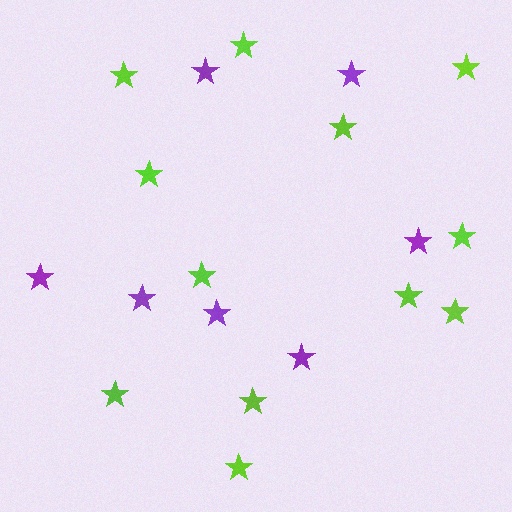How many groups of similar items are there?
There are 2 groups: one group of purple stars (7) and one group of lime stars (12).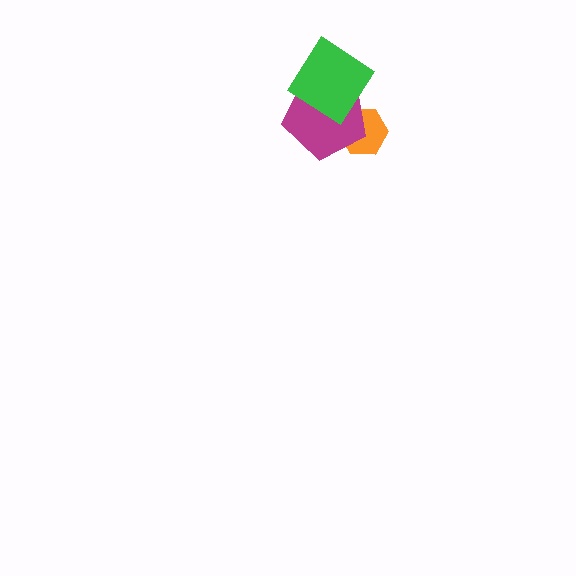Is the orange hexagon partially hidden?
Yes, it is partially covered by another shape.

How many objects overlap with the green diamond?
1 object overlaps with the green diamond.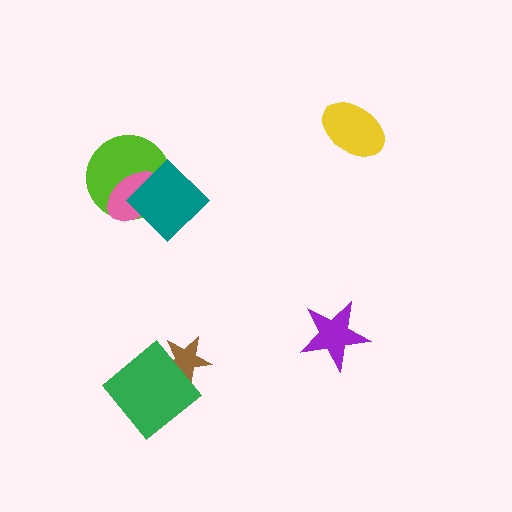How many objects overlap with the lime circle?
2 objects overlap with the lime circle.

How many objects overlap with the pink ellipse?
2 objects overlap with the pink ellipse.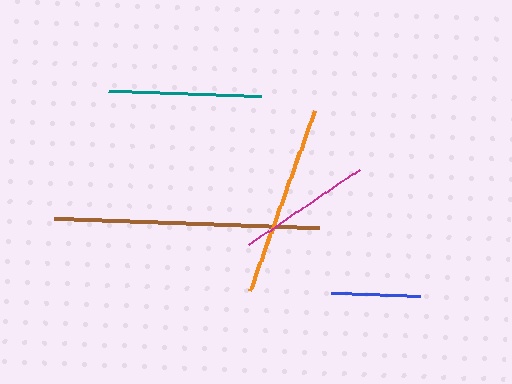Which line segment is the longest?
The brown line is the longest at approximately 265 pixels.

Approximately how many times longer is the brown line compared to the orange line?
The brown line is approximately 1.4 times the length of the orange line.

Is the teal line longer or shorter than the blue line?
The teal line is longer than the blue line.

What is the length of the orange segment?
The orange segment is approximately 191 pixels long.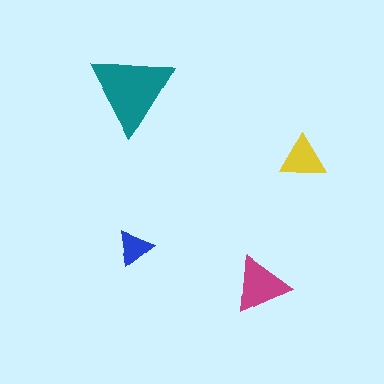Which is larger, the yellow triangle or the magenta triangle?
The magenta one.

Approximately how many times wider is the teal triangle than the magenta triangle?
About 1.5 times wider.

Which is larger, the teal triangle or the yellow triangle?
The teal one.